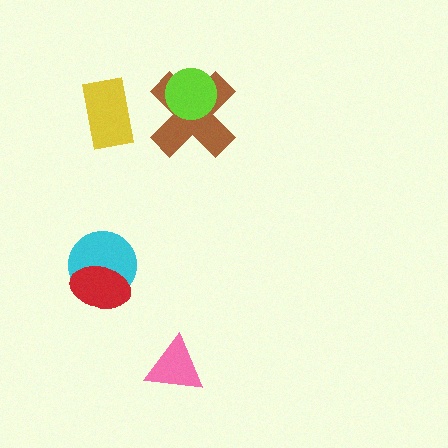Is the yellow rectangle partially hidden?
No, no other shape covers it.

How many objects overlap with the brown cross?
1 object overlaps with the brown cross.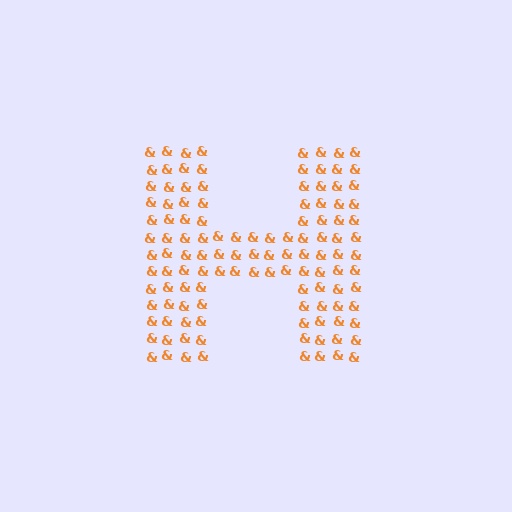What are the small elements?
The small elements are ampersands.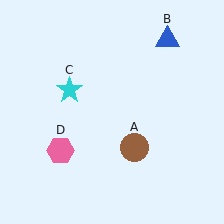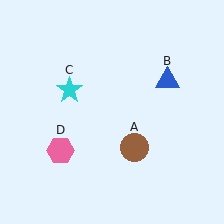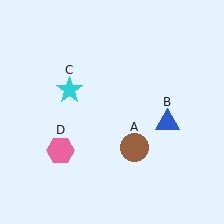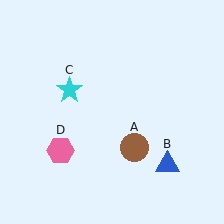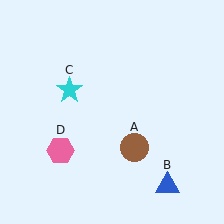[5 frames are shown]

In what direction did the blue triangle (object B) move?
The blue triangle (object B) moved down.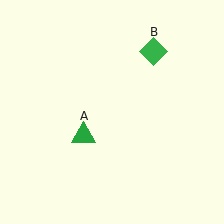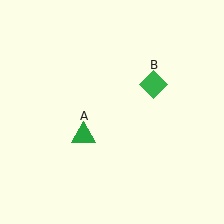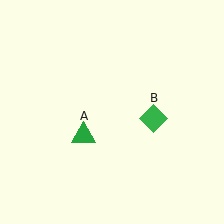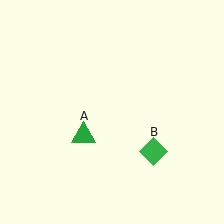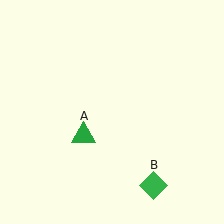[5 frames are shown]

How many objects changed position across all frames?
1 object changed position: green diamond (object B).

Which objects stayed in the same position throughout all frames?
Green triangle (object A) remained stationary.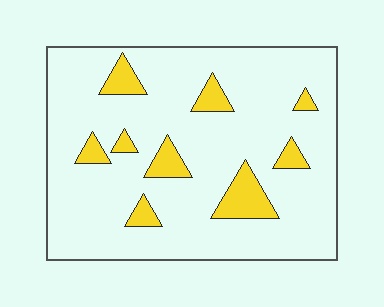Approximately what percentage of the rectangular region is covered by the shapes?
Approximately 15%.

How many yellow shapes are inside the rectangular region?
9.